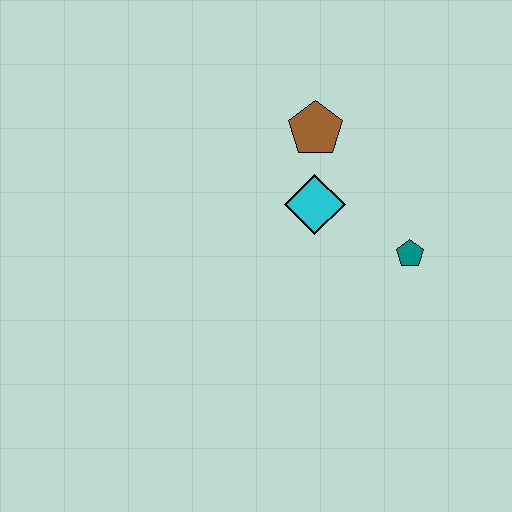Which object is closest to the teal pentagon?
The cyan diamond is closest to the teal pentagon.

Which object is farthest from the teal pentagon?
The brown pentagon is farthest from the teal pentagon.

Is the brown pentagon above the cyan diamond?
Yes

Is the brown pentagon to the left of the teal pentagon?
Yes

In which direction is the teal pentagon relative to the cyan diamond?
The teal pentagon is to the right of the cyan diamond.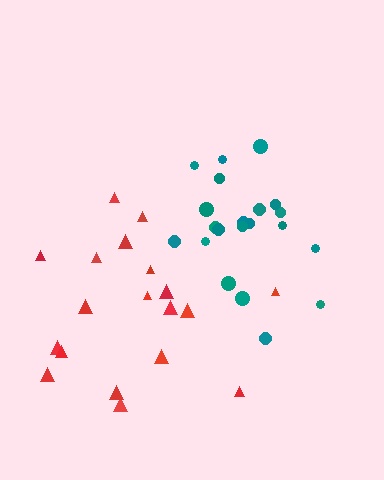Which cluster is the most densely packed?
Teal.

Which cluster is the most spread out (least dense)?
Red.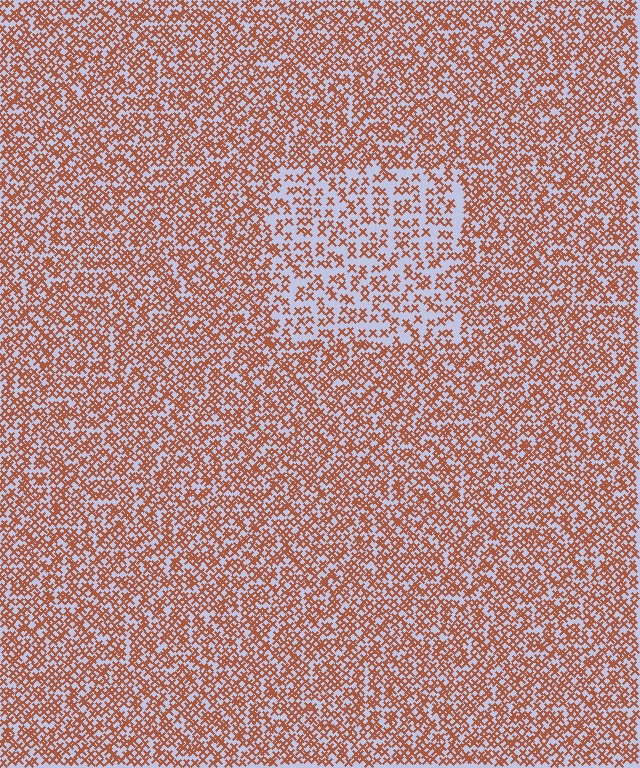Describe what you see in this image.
The image contains small brown elements arranged at two different densities. A rectangle-shaped region is visible where the elements are less densely packed than the surrounding area.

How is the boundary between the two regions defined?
The boundary is defined by a change in element density (approximately 1.9x ratio). All elements are the same color, size, and shape.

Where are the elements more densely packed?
The elements are more densely packed outside the rectangle boundary.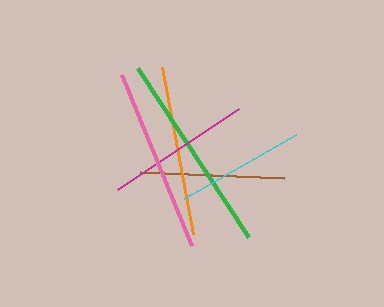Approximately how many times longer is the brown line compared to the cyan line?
The brown line is approximately 1.1 times the length of the cyan line.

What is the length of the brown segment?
The brown segment is approximately 144 pixels long.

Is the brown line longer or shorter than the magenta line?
The magenta line is longer than the brown line.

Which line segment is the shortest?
The cyan line is the shortest at approximately 129 pixels.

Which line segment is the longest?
The green line is the longest at approximately 203 pixels.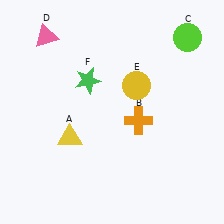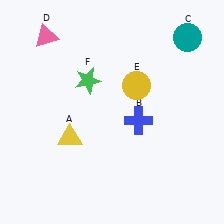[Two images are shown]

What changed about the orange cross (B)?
In Image 1, B is orange. In Image 2, it changed to blue.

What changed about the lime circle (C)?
In Image 1, C is lime. In Image 2, it changed to teal.